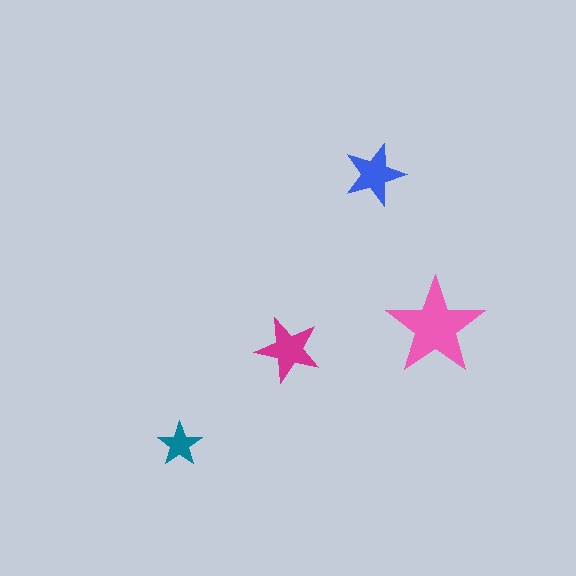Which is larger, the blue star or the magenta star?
The magenta one.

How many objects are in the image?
There are 4 objects in the image.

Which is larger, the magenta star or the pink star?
The pink one.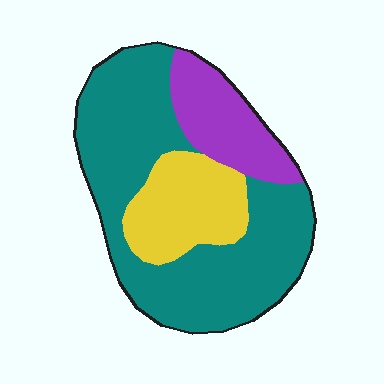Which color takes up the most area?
Teal, at roughly 60%.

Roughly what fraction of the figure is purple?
Purple covers about 20% of the figure.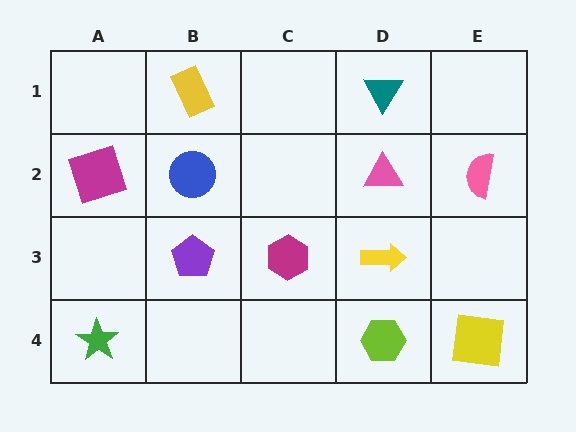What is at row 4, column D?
A lime hexagon.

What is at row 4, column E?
A yellow square.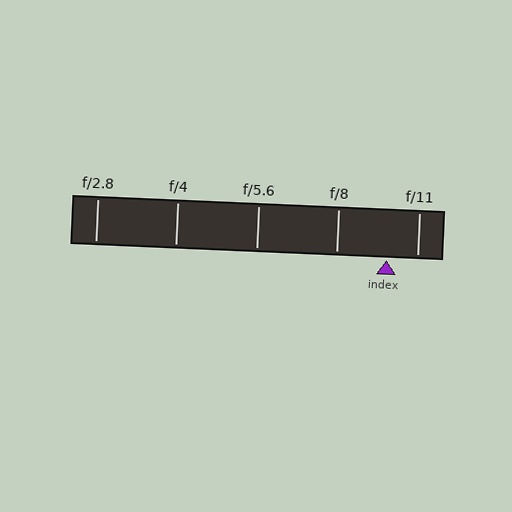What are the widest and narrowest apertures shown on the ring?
The widest aperture shown is f/2.8 and the narrowest is f/11.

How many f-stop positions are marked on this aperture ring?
There are 5 f-stop positions marked.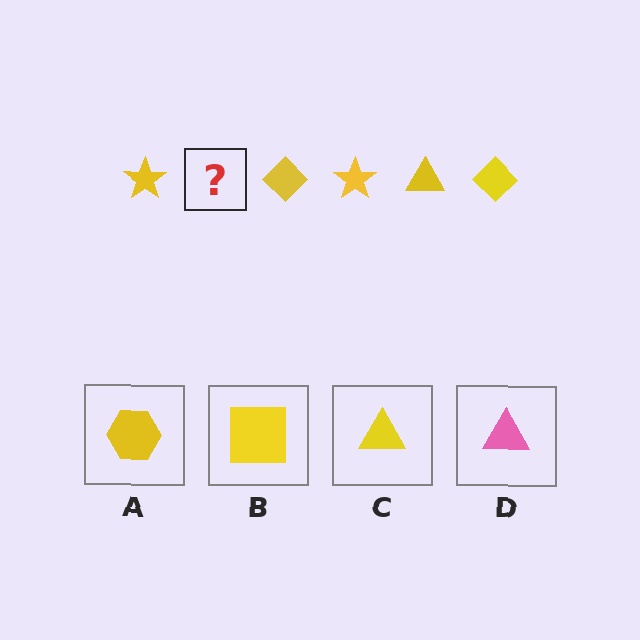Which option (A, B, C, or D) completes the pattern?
C.